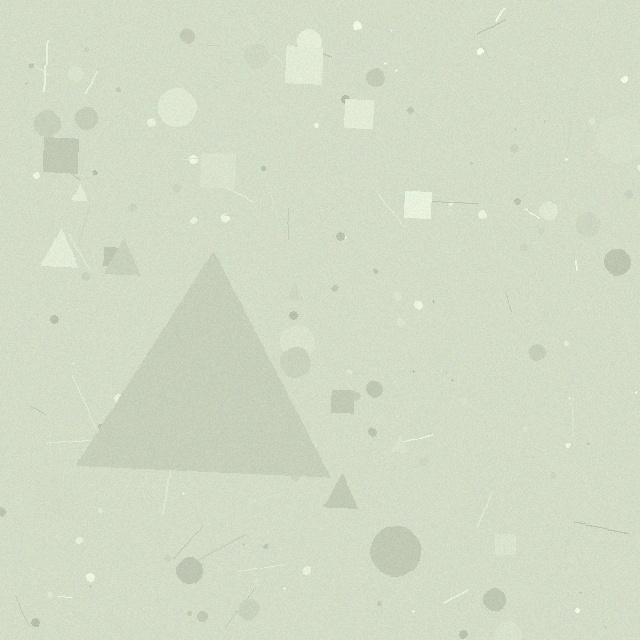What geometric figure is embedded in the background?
A triangle is embedded in the background.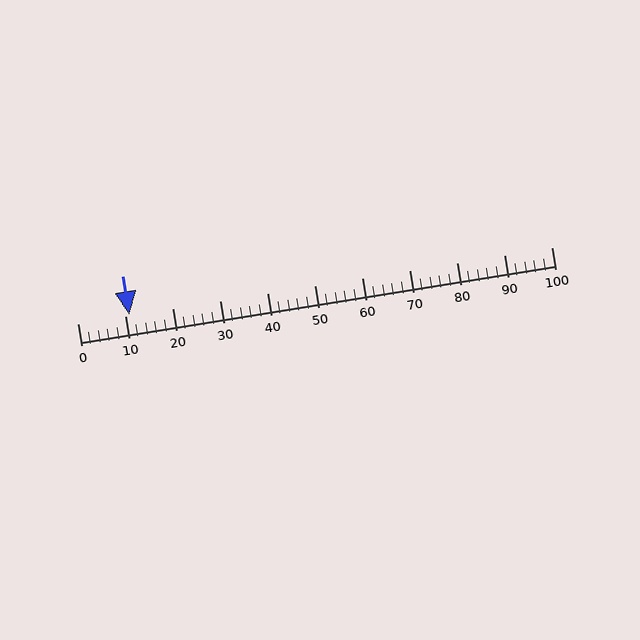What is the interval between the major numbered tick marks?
The major tick marks are spaced 10 units apart.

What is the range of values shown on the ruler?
The ruler shows values from 0 to 100.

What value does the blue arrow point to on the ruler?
The blue arrow points to approximately 11.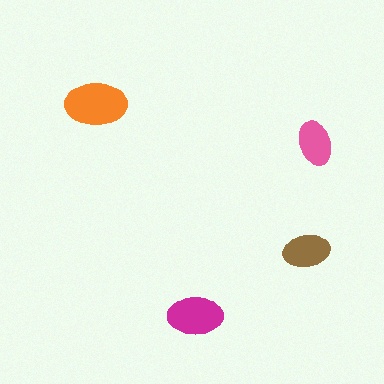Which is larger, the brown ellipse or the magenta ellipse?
The magenta one.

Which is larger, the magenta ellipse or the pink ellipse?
The magenta one.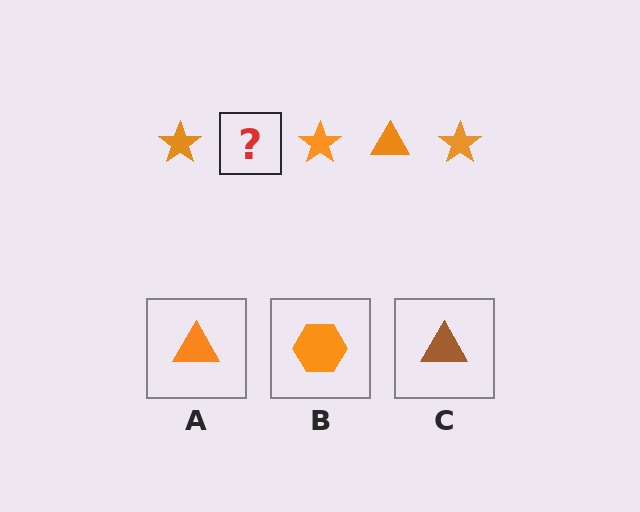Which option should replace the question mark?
Option A.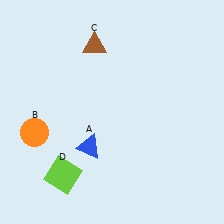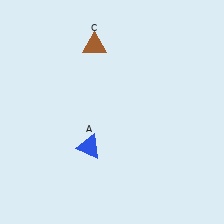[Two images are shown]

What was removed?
The lime square (D), the orange circle (B) were removed in Image 2.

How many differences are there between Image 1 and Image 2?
There are 2 differences between the two images.